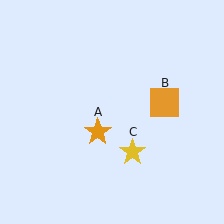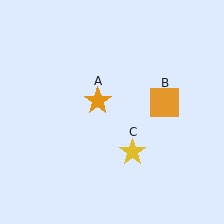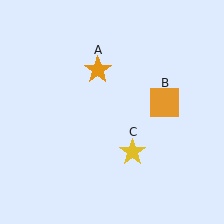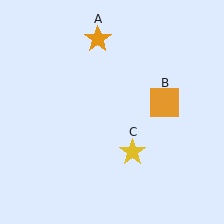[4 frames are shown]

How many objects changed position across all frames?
1 object changed position: orange star (object A).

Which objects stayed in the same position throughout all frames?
Orange square (object B) and yellow star (object C) remained stationary.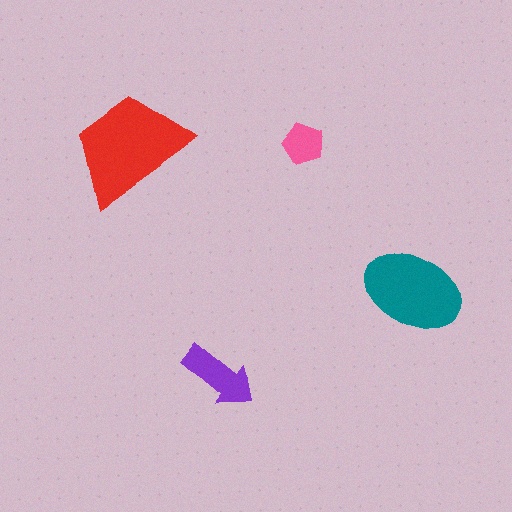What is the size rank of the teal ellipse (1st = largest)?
2nd.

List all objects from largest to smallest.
The red trapezoid, the teal ellipse, the purple arrow, the pink pentagon.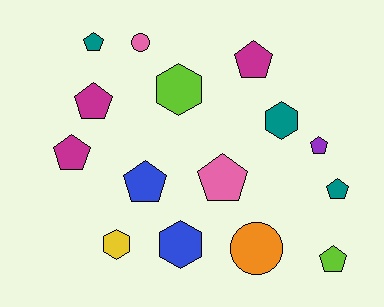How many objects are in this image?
There are 15 objects.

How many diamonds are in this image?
There are no diamonds.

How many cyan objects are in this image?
There are no cyan objects.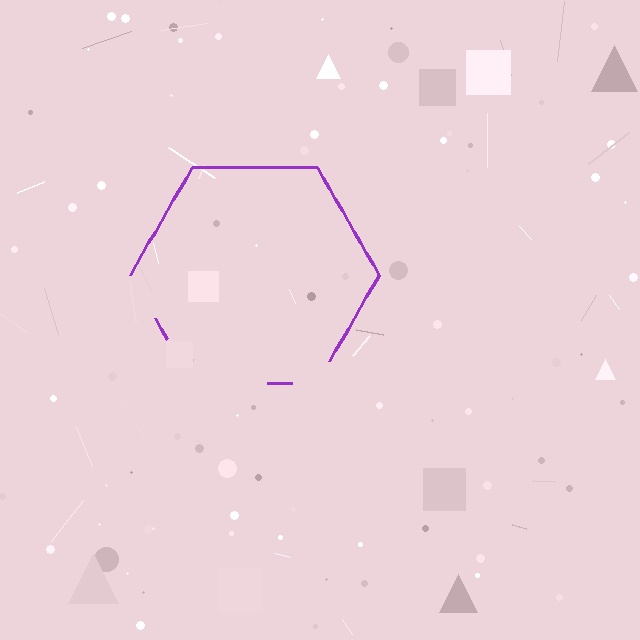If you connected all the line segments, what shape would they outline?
They would outline a hexagon.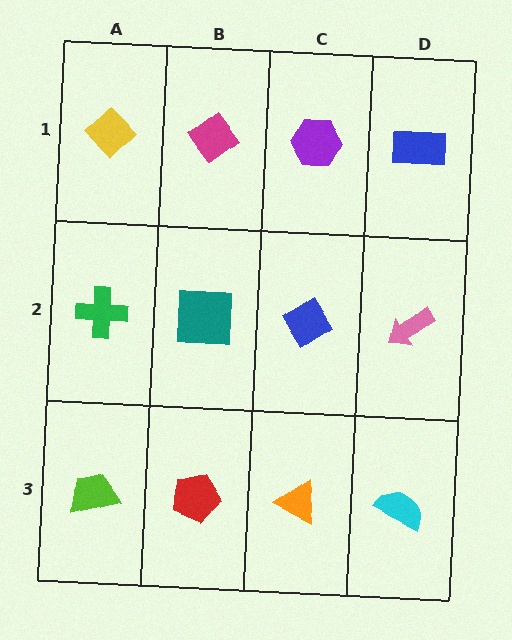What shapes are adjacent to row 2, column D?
A blue rectangle (row 1, column D), a cyan semicircle (row 3, column D), a blue diamond (row 2, column C).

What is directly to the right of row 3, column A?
A red pentagon.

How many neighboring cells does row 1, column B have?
3.